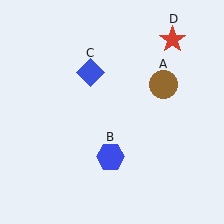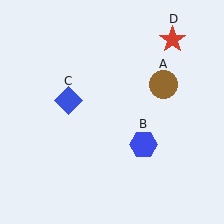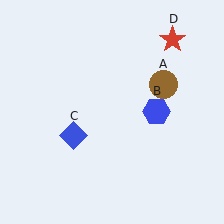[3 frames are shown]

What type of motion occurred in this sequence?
The blue hexagon (object B), blue diamond (object C) rotated counterclockwise around the center of the scene.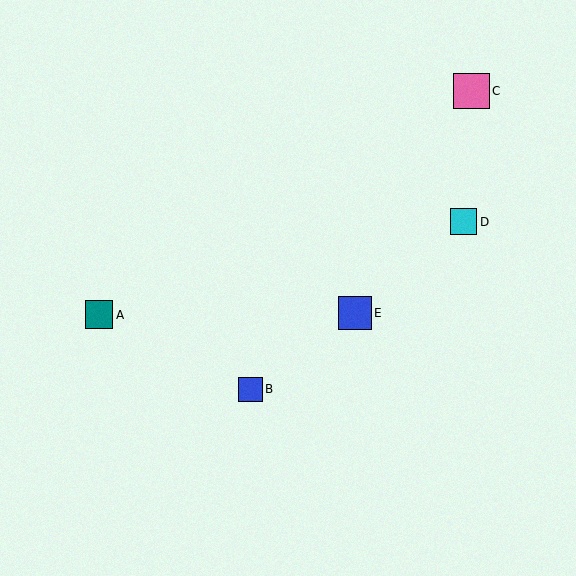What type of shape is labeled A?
Shape A is a teal square.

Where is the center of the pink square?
The center of the pink square is at (471, 91).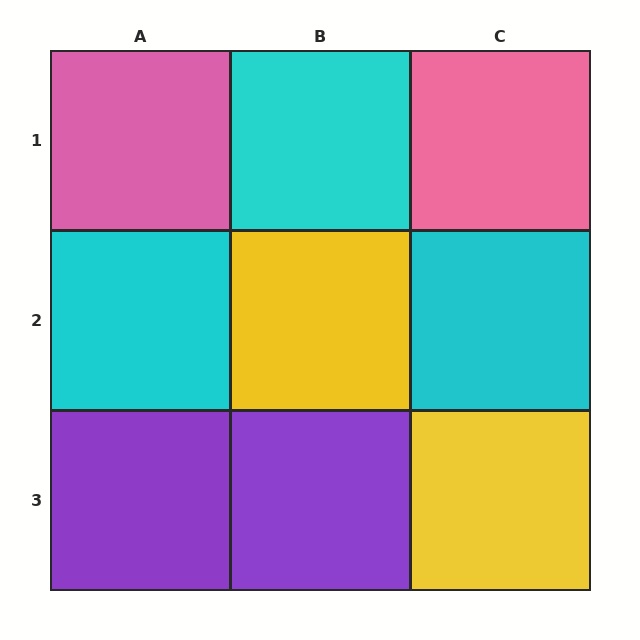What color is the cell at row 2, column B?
Yellow.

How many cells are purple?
2 cells are purple.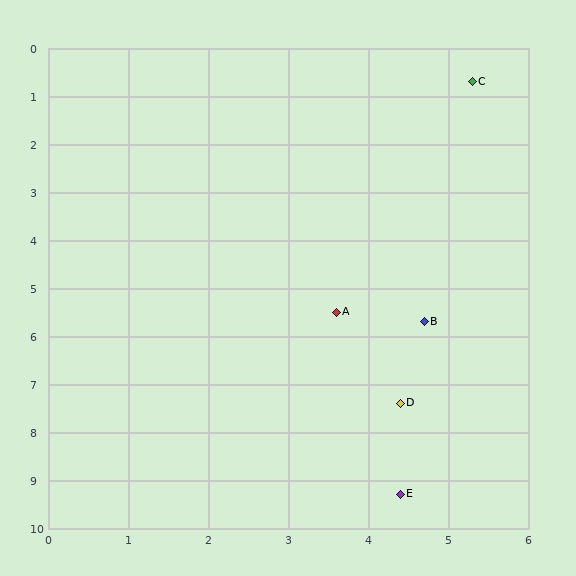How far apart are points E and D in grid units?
Points E and D are about 1.9 grid units apart.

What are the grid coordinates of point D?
Point D is at approximately (4.4, 7.4).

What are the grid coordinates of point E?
Point E is at approximately (4.4, 9.3).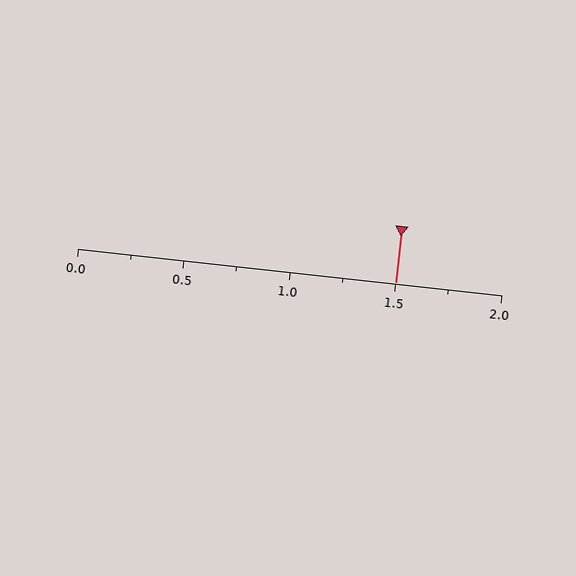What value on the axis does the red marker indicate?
The marker indicates approximately 1.5.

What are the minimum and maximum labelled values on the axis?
The axis runs from 0.0 to 2.0.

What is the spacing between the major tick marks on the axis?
The major ticks are spaced 0.5 apart.